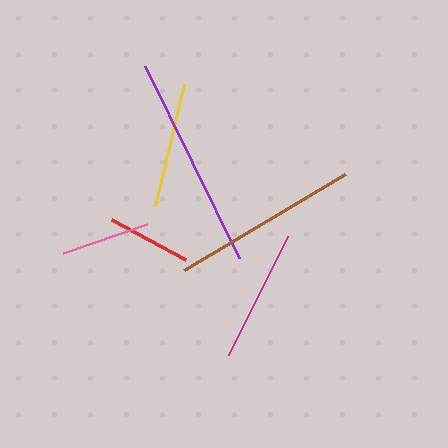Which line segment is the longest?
The purple line is the longest at approximately 214 pixels.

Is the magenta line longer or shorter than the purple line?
The purple line is longer than the magenta line.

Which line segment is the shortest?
The red line is the shortest at approximately 84 pixels.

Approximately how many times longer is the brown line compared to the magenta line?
The brown line is approximately 1.4 times the length of the magenta line.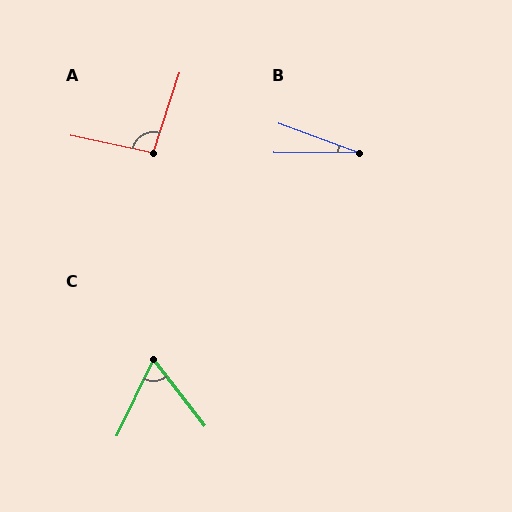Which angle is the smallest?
B, at approximately 20 degrees.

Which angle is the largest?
A, at approximately 96 degrees.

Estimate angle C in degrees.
Approximately 63 degrees.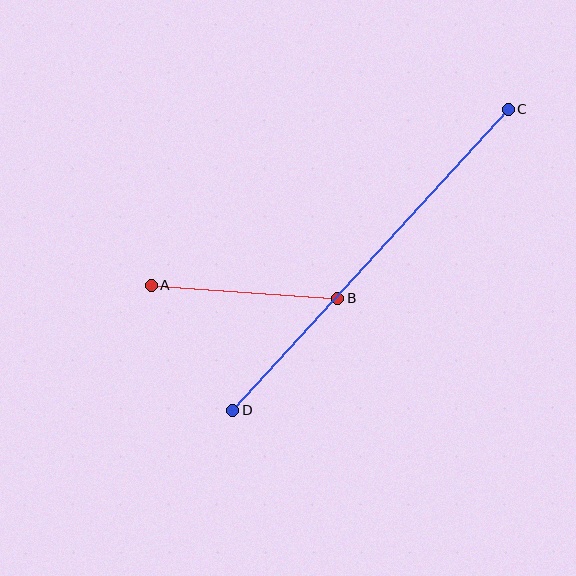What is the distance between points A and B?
The distance is approximately 187 pixels.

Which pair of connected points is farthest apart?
Points C and D are farthest apart.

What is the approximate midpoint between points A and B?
The midpoint is at approximately (245, 292) pixels.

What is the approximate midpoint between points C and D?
The midpoint is at approximately (370, 260) pixels.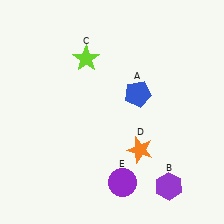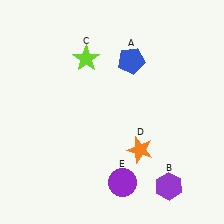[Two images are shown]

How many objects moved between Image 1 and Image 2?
1 object moved between the two images.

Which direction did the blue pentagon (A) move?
The blue pentagon (A) moved up.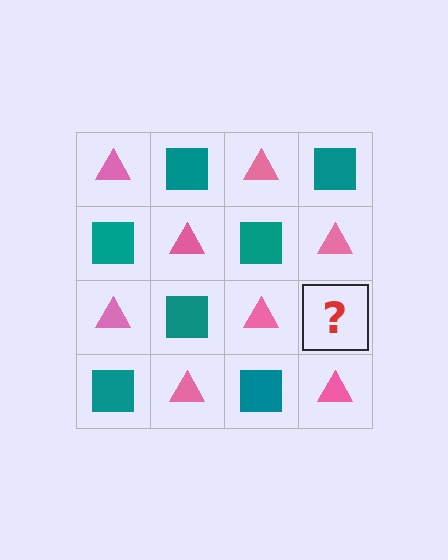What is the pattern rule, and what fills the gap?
The rule is that it alternates pink triangle and teal square in a checkerboard pattern. The gap should be filled with a teal square.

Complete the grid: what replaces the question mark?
The question mark should be replaced with a teal square.